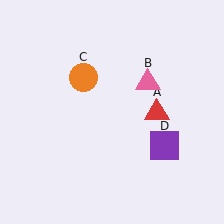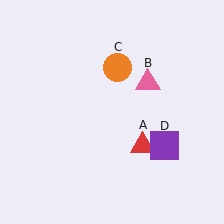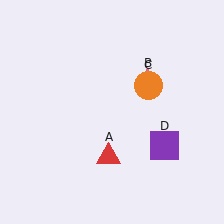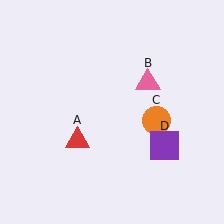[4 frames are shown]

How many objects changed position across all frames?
2 objects changed position: red triangle (object A), orange circle (object C).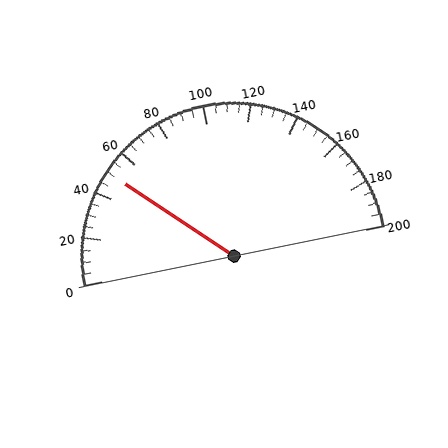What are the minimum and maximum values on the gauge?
The gauge ranges from 0 to 200.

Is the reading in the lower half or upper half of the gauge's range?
The reading is in the lower half of the range (0 to 200).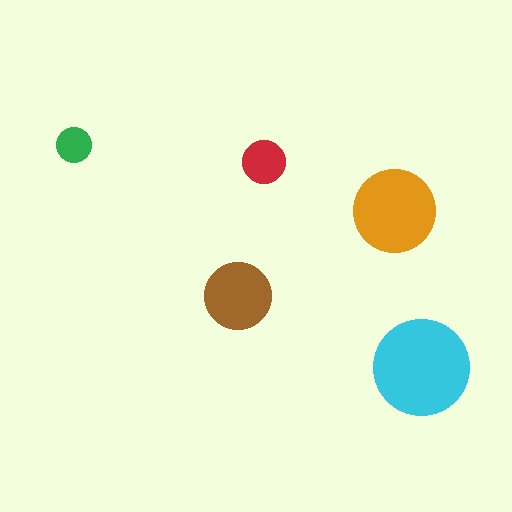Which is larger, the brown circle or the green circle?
The brown one.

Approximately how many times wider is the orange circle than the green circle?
About 2.5 times wider.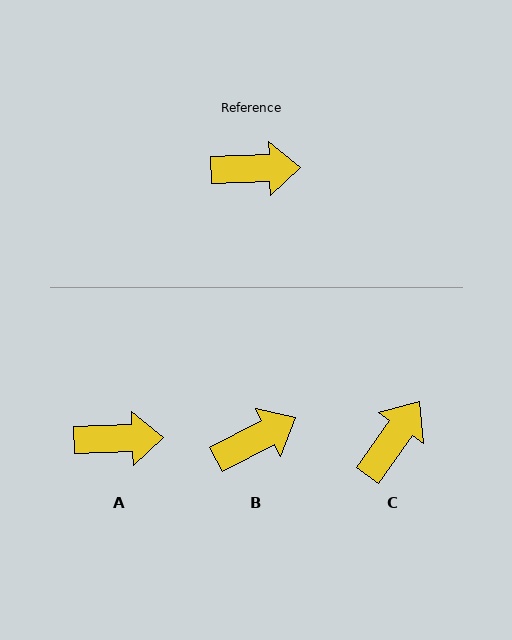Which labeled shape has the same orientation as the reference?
A.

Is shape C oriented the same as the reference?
No, it is off by about 53 degrees.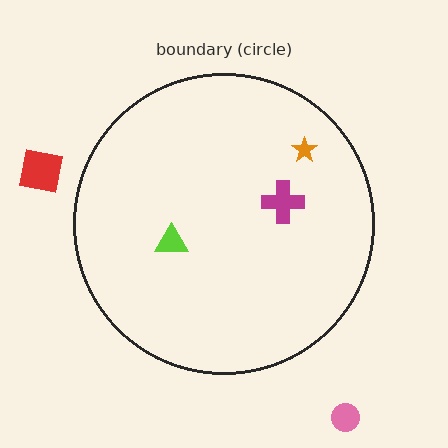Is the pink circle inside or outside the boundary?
Outside.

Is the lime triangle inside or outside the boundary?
Inside.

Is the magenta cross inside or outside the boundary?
Inside.